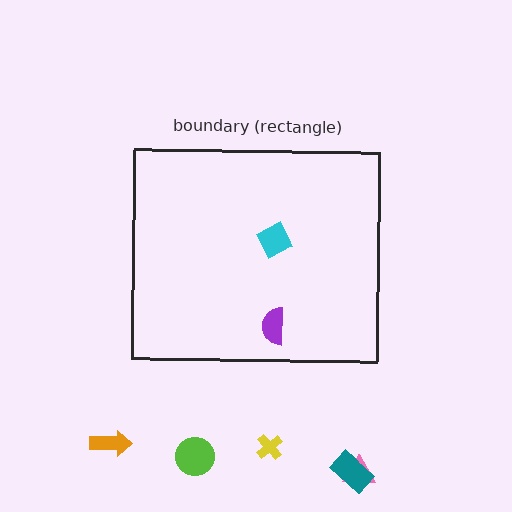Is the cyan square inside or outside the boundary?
Inside.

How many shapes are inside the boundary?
2 inside, 5 outside.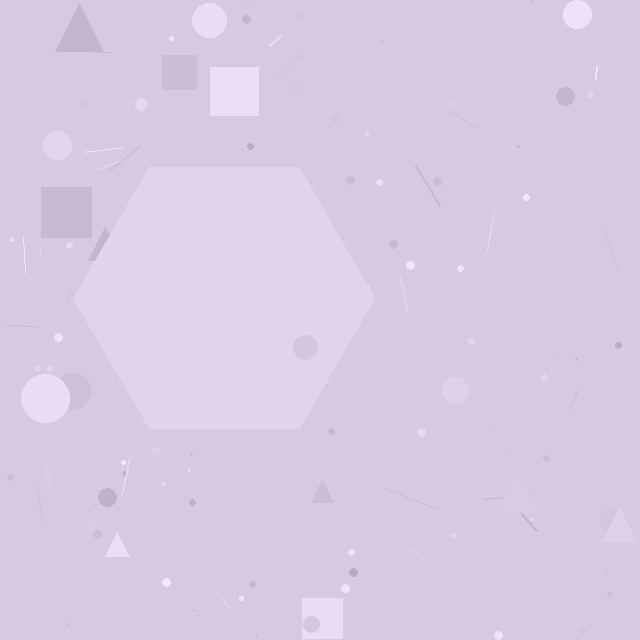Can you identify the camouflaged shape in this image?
The camouflaged shape is a hexagon.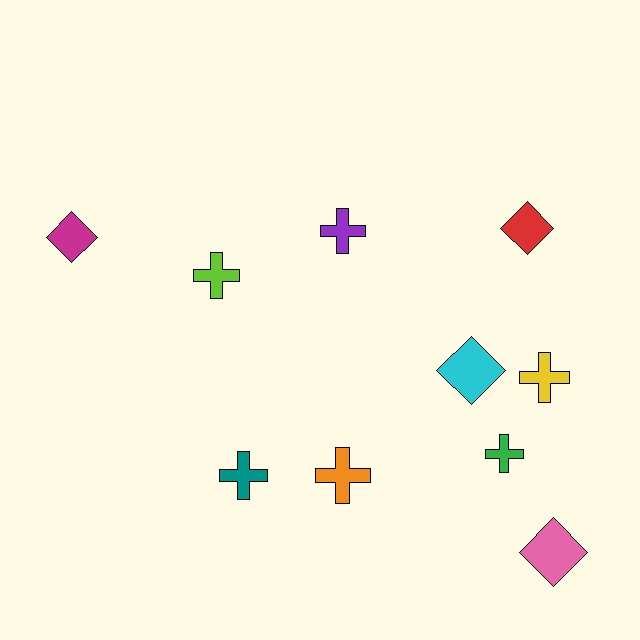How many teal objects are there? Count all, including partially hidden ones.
There is 1 teal object.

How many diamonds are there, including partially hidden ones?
There are 4 diamonds.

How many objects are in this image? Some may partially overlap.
There are 10 objects.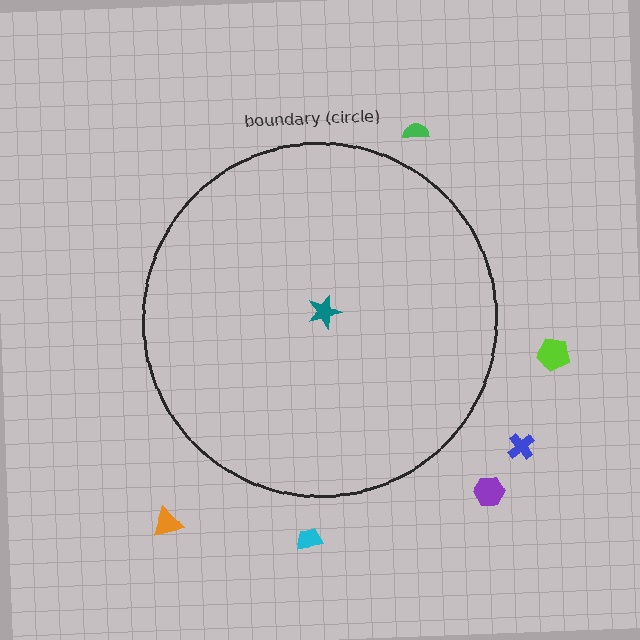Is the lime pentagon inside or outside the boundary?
Outside.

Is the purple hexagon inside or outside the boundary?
Outside.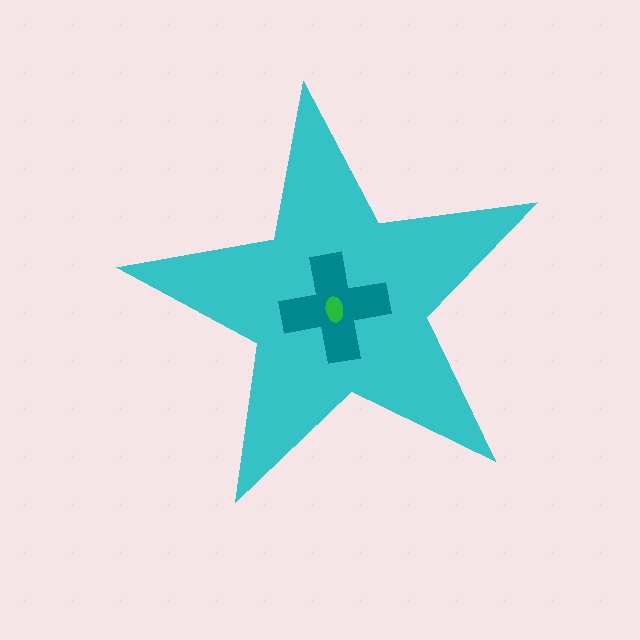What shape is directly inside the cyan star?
The teal cross.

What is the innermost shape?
The green ellipse.